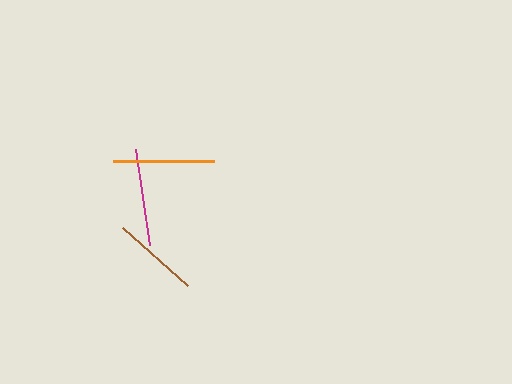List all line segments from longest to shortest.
From longest to shortest: orange, magenta, brown.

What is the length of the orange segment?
The orange segment is approximately 101 pixels long.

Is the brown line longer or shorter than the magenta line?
The magenta line is longer than the brown line.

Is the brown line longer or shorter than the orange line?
The orange line is longer than the brown line.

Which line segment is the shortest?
The brown line is the shortest at approximately 87 pixels.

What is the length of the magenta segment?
The magenta segment is approximately 96 pixels long.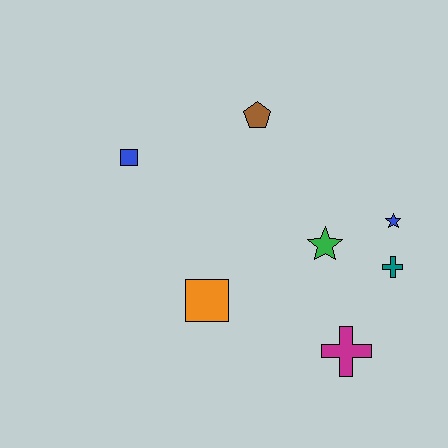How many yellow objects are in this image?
There are no yellow objects.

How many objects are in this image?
There are 7 objects.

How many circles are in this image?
There are no circles.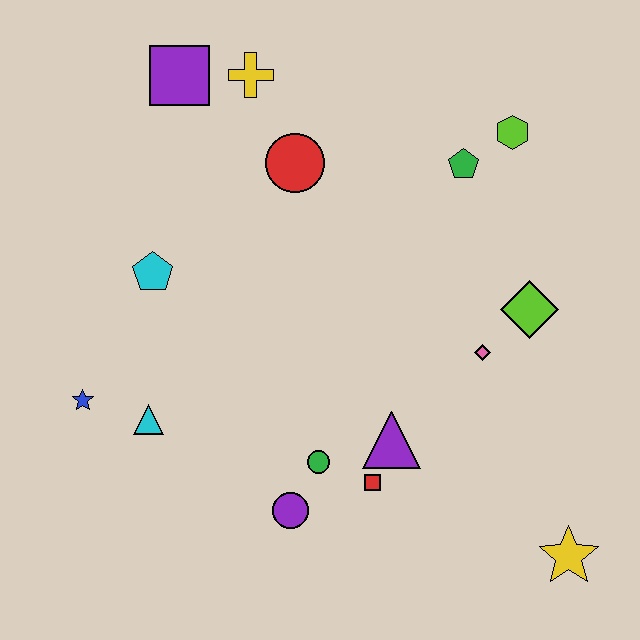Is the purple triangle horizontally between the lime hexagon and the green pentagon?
No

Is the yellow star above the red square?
No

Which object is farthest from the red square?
The purple square is farthest from the red square.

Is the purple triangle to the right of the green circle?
Yes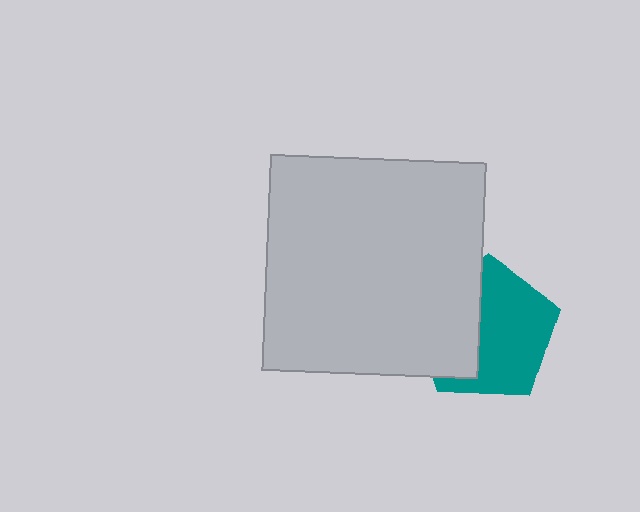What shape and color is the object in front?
The object in front is a light gray square.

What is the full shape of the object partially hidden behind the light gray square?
The partially hidden object is a teal pentagon.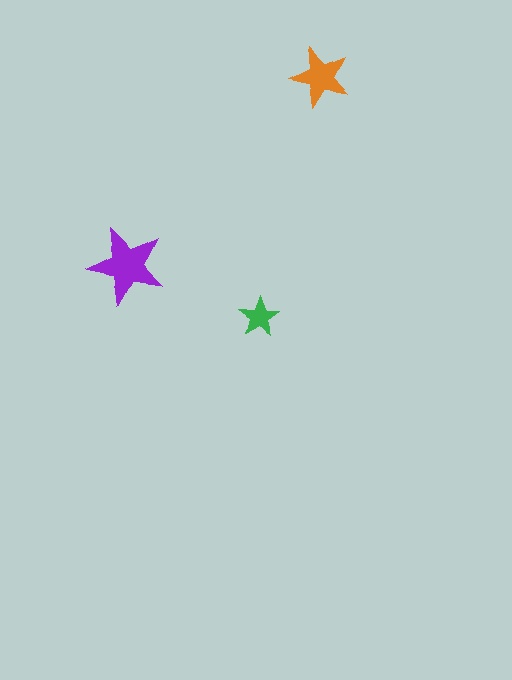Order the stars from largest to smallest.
the purple one, the orange one, the green one.